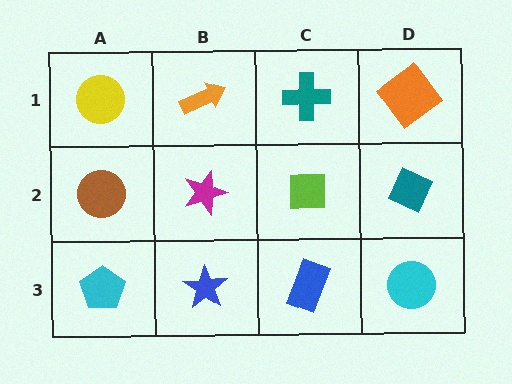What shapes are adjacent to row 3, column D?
A teal diamond (row 2, column D), a blue rectangle (row 3, column C).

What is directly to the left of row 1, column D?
A teal cross.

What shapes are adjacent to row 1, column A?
A brown circle (row 2, column A), an orange arrow (row 1, column B).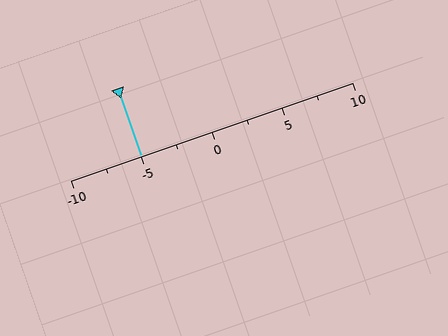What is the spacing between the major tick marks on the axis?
The major ticks are spaced 5 apart.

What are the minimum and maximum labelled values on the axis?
The axis runs from -10 to 10.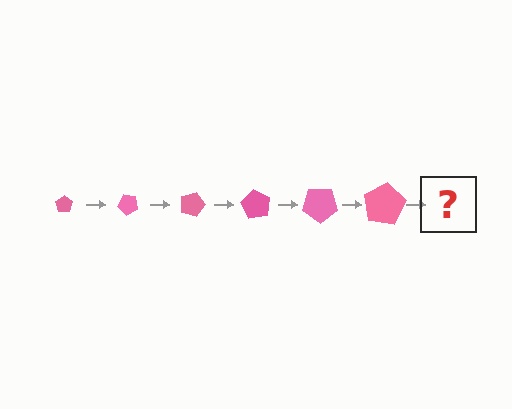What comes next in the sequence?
The next element should be a pentagon, larger than the previous one and rotated 270 degrees from the start.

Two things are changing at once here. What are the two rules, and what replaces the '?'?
The two rules are that the pentagon grows larger each step and it rotates 45 degrees each step. The '?' should be a pentagon, larger than the previous one and rotated 270 degrees from the start.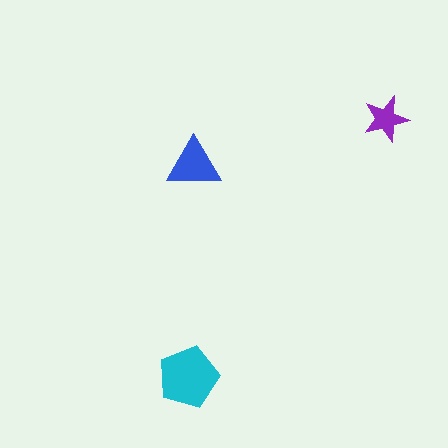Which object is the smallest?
The purple star.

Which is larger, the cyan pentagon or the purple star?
The cyan pentagon.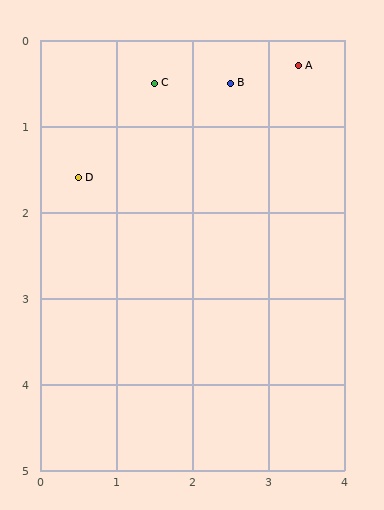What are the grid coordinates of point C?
Point C is at approximately (1.5, 0.5).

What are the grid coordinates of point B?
Point B is at approximately (2.5, 0.5).